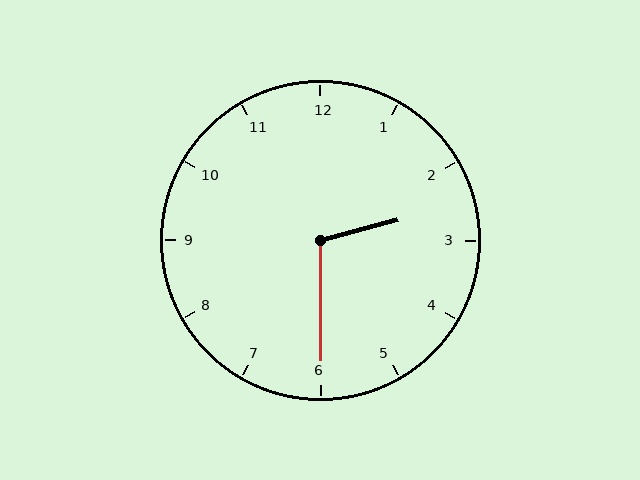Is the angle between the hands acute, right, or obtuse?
It is obtuse.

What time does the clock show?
2:30.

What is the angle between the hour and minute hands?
Approximately 105 degrees.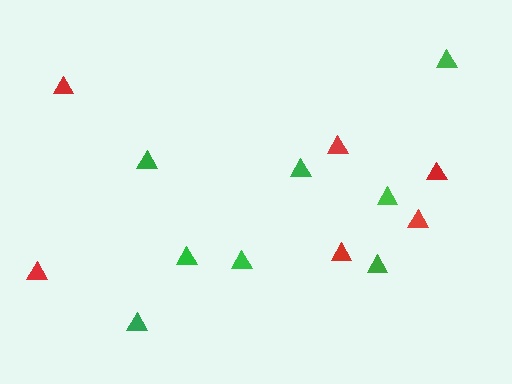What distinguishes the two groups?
There are 2 groups: one group of red triangles (6) and one group of green triangles (8).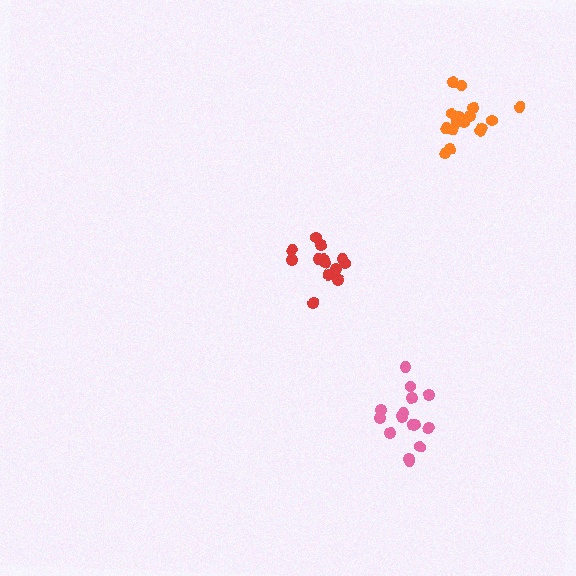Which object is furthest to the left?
The red cluster is leftmost.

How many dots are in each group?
Group 1: 15 dots, Group 2: 16 dots, Group 3: 13 dots (44 total).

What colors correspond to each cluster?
The clusters are colored: pink, orange, red.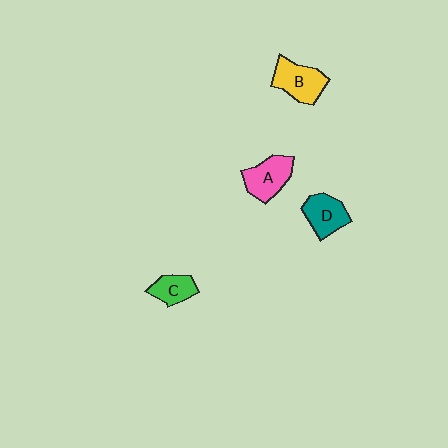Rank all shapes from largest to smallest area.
From largest to smallest: B (yellow), A (pink), D (teal), C (green).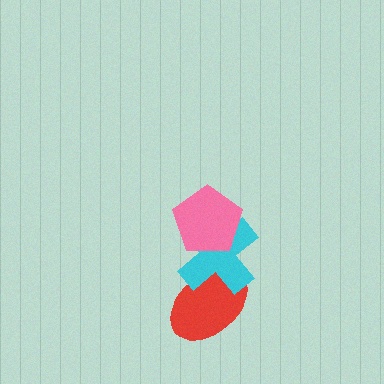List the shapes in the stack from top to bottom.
From top to bottom: the pink pentagon, the cyan cross, the red ellipse.